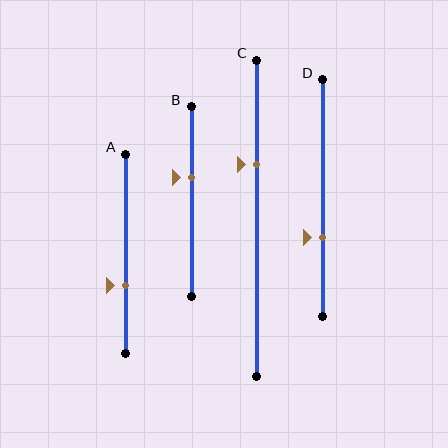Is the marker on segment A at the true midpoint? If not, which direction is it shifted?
No, the marker on segment A is shifted downward by about 16% of the segment length.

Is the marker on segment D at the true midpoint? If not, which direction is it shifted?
No, the marker on segment D is shifted downward by about 17% of the segment length.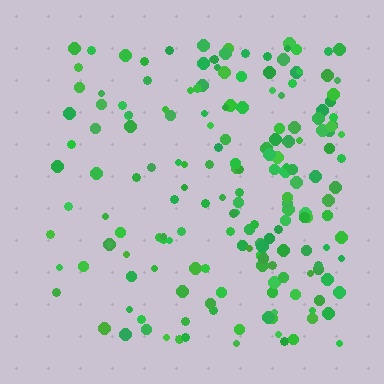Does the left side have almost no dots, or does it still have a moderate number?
Still a moderate number, just noticeably fewer than the right.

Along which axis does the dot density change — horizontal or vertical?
Horizontal.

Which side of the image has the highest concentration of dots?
The right.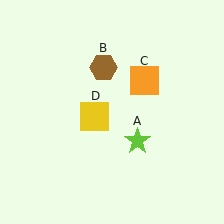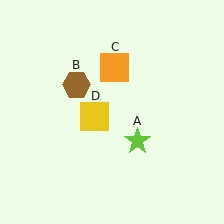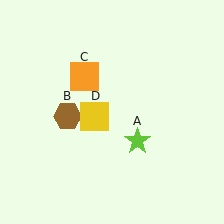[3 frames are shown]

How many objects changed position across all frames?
2 objects changed position: brown hexagon (object B), orange square (object C).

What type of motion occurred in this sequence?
The brown hexagon (object B), orange square (object C) rotated counterclockwise around the center of the scene.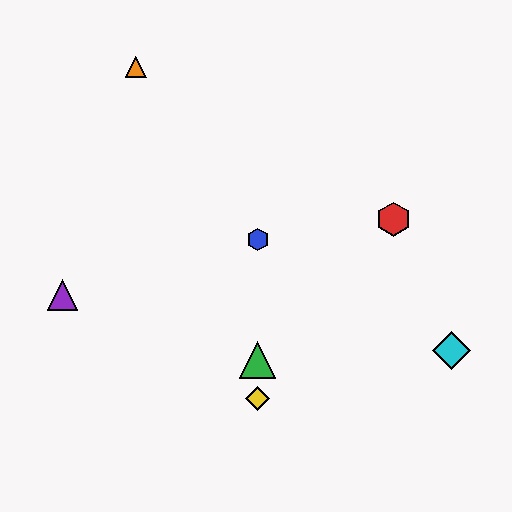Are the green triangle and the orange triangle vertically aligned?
No, the green triangle is at x≈258 and the orange triangle is at x≈136.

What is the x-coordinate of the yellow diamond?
The yellow diamond is at x≈258.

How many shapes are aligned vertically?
3 shapes (the blue hexagon, the green triangle, the yellow diamond) are aligned vertically.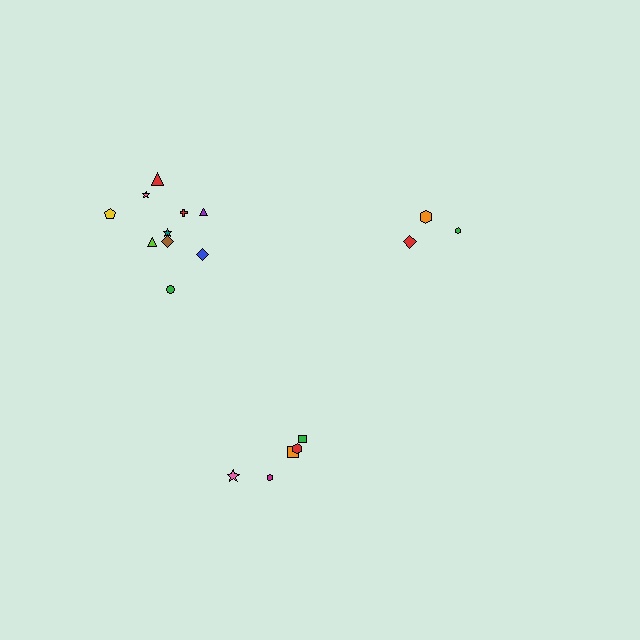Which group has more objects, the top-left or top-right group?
The top-left group.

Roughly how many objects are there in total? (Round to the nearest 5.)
Roughly 20 objects in total.